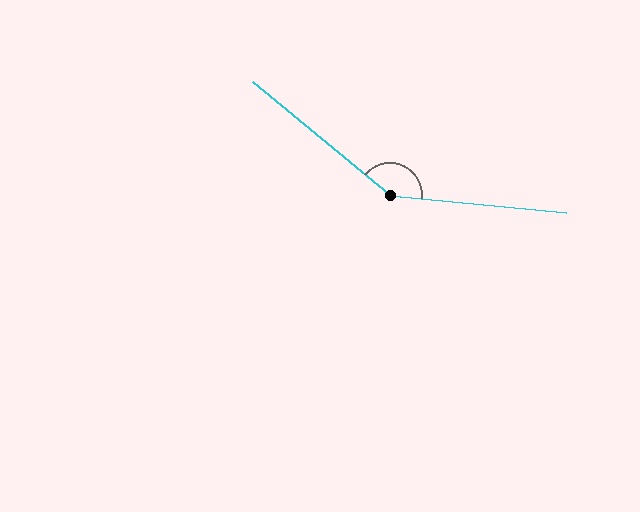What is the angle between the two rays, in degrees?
Approximately 146 degrees.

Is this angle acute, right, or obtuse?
It is obtuse.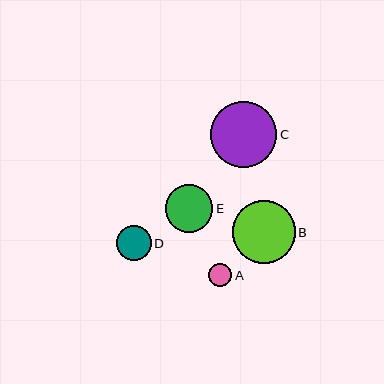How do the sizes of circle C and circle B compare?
Circle C and circle B are approximately the same size.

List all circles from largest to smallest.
From largest to smallest: C, B, E, D, A.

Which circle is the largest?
Circle C is the largest with a size of approximately 66 pixels.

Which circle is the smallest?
Circle A is the smallest with a size of approximately 23 pixels.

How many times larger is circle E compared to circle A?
Circle E is approximately 2.1 times the size of circle A.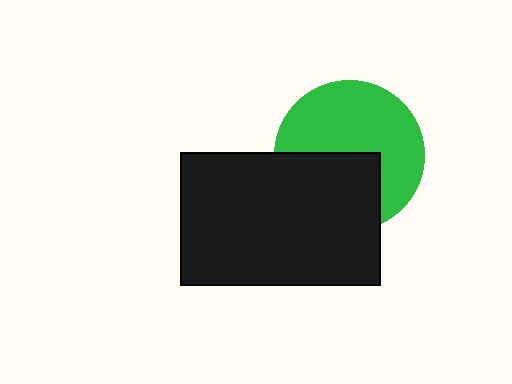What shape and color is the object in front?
The object in front is a black rectangle.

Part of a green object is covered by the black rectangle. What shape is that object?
It is a circle.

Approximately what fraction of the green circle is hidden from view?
Roughly 41% of the green circle is hidden behind the black rectangle.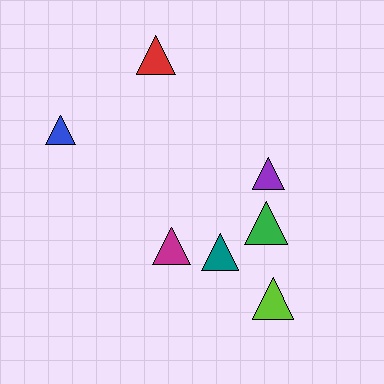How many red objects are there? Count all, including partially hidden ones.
There is 1 red object.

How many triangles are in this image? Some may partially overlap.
There are 7 triangles.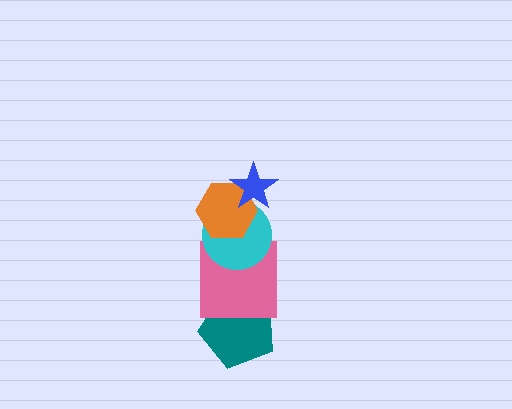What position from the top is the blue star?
The blue star is 1st from the top.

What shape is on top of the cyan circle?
The orange hexagon is on top of the cyan circle.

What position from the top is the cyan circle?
The cyan circle is 3rd from the top.